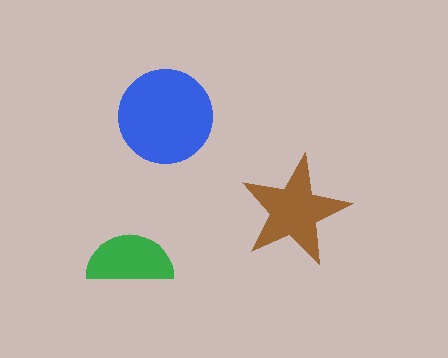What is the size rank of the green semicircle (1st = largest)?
3rd.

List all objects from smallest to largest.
The green semicircle, the brown star, the blue circle.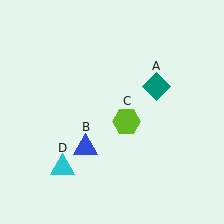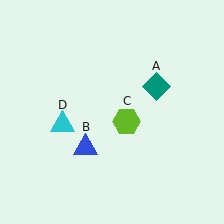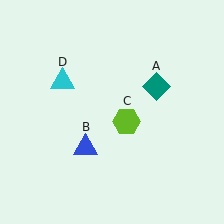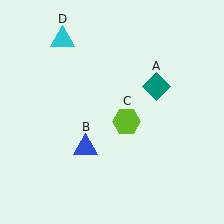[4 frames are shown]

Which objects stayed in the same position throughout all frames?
Teal diamond (object A) and blue triangle (object B) and lime hexagon (object C) remained stationary.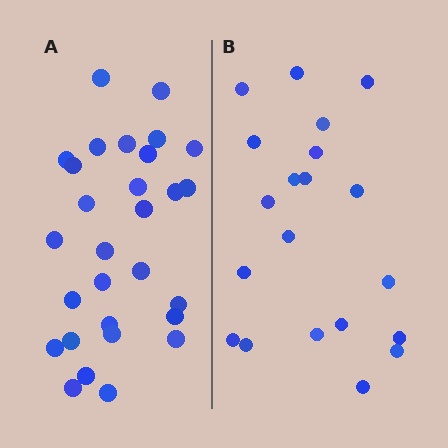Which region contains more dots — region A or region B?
Region A (the left region) has more dots.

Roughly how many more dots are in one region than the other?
Region A has roughly 8 or so more dots than region B.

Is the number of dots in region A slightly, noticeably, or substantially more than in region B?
Region A has substantially more. The ratio is roughly 1.4 to 1.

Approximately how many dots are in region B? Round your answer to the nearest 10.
About 20 dots.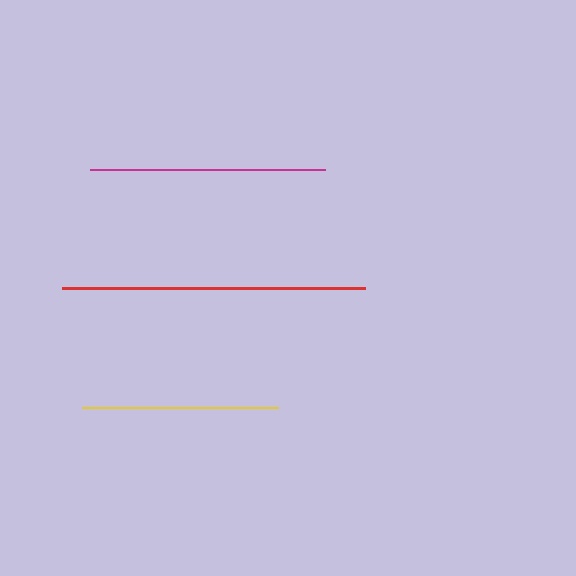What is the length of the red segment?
The red segment is approximately 303 pixels long.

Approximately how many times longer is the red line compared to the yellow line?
The red line is approximately 1.5 times the length of the yellow line.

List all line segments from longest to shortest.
From longest to shortest: red, magenta, yellow.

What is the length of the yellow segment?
The yellow segment is approximately 196 pixels long.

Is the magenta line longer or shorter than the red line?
The red line is longer than the magenta line.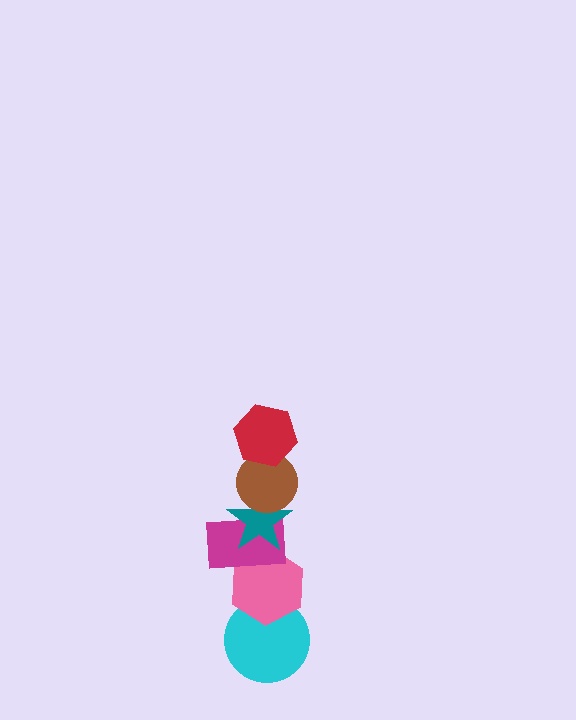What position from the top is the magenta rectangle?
The magenta rectangle is 4th from the top.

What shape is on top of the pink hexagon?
The magenta rectangle is on top of the pink hexagon.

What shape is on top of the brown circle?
The red hexagon is on top of the brown circle.